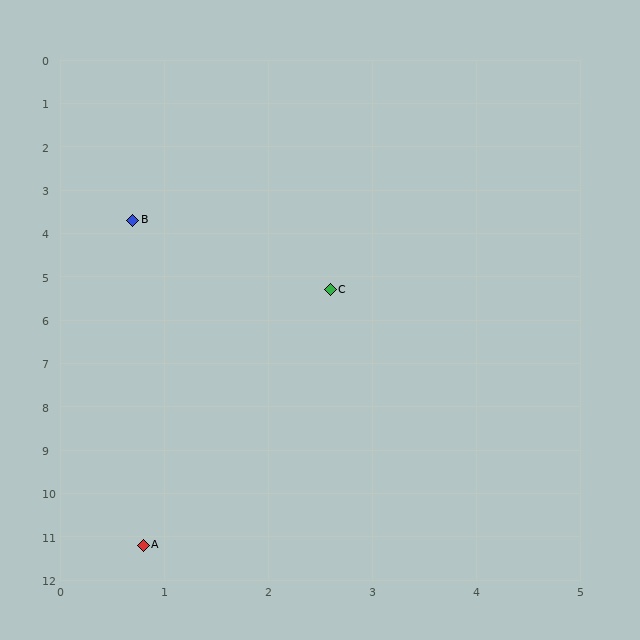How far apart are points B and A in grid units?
Points B and A are about 7.5 grid units apart.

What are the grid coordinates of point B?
Point B is at approximately (0.7, 3.7).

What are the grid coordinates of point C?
Point C is at approximately (2.6, 5.3).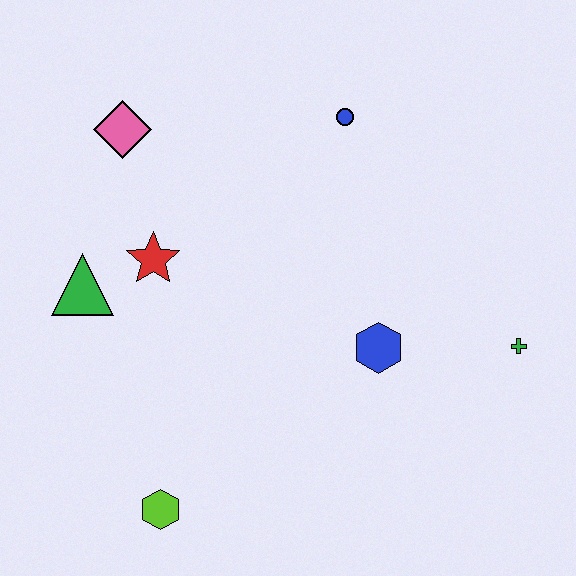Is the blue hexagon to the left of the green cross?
Yes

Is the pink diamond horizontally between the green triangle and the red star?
Yes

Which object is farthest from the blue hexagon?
The pink diamond is farthest from the blue hexagon.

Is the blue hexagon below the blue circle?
Yes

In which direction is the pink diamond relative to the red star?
The pink diamond is above the red star.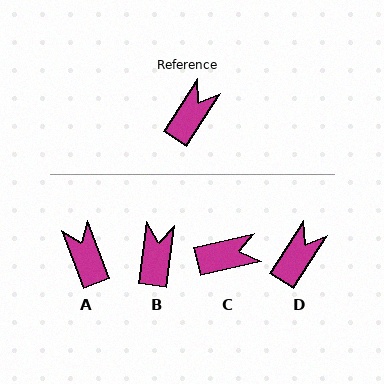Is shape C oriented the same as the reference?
No, it is off by about 44 degrees.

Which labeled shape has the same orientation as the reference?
D.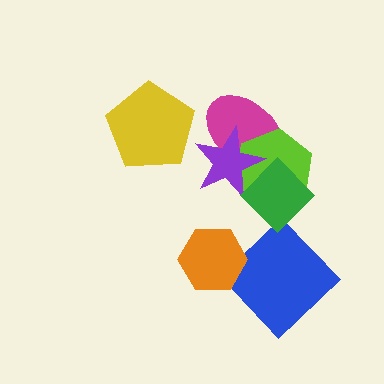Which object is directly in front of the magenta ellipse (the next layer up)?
The lime hexagon is directly in front of the magenta ellipse.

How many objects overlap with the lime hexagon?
3 objects overlap with the lime hexagon.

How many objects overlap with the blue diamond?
0 objects overlap with the blue diamond.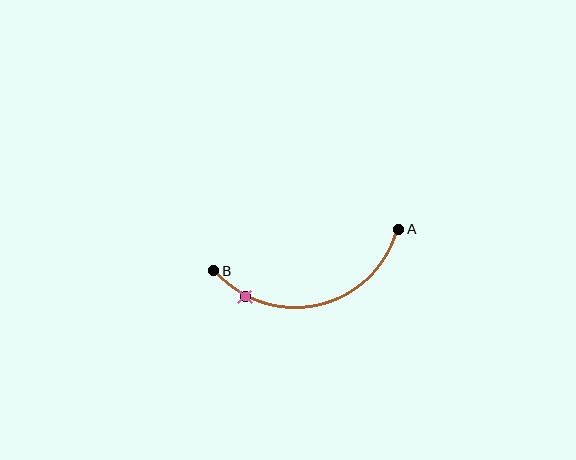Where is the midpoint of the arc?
The arc midpoint is the point on the curve farthest from the straight line joining A and B. It sits below that line.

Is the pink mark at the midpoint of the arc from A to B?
No. The pink mark lies on the arc but is closer to endpoint B. The arc midpoint would be at the point on the curve equidistant along the arc from both A and B.